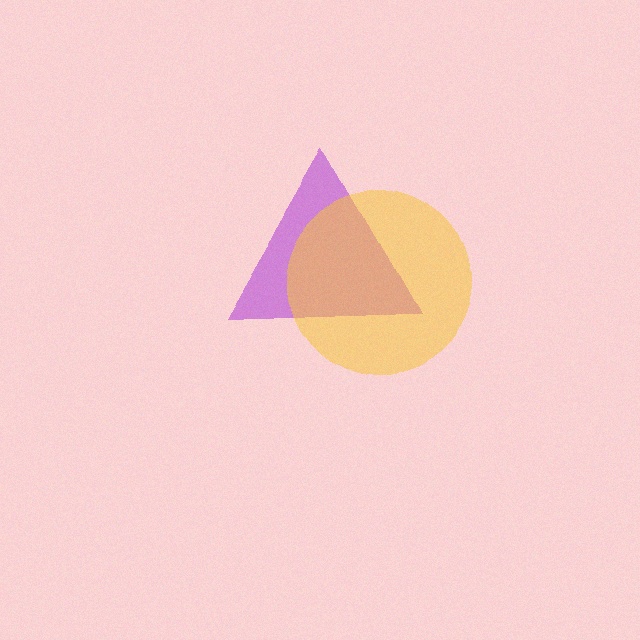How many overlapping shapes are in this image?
There are 2 overlapping shapes in the image.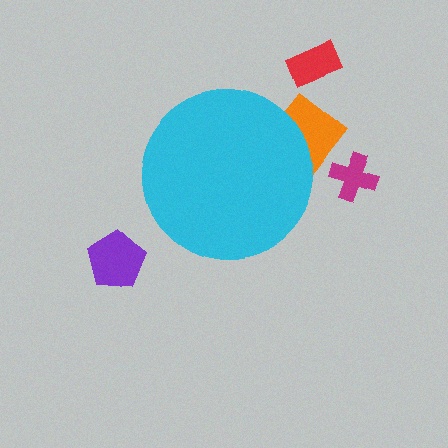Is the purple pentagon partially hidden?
No, the purple pentagon is fully visible.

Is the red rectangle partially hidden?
No, the red rectangle is fully visible.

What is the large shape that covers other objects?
A cyan circle.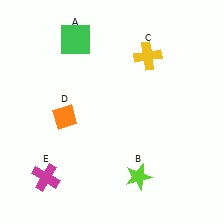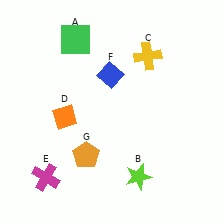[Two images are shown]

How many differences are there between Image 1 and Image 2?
There are 2 differences between the two images.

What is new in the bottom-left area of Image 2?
An orange pentagon (G) was added in the bottom-left area of Image 2.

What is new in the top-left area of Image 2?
A blue diamond (F) was added in the top-left area of Image 2.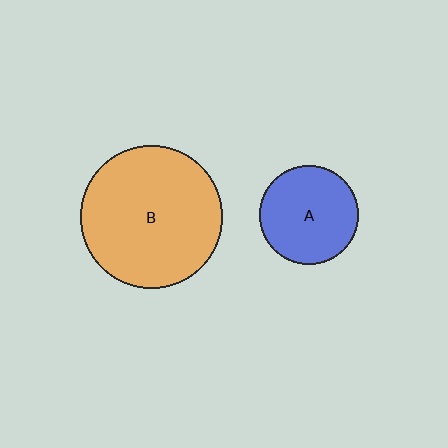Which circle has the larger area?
Circle B (orange).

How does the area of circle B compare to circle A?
Approximately 2.1 times.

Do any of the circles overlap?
No, none of the circles overlap.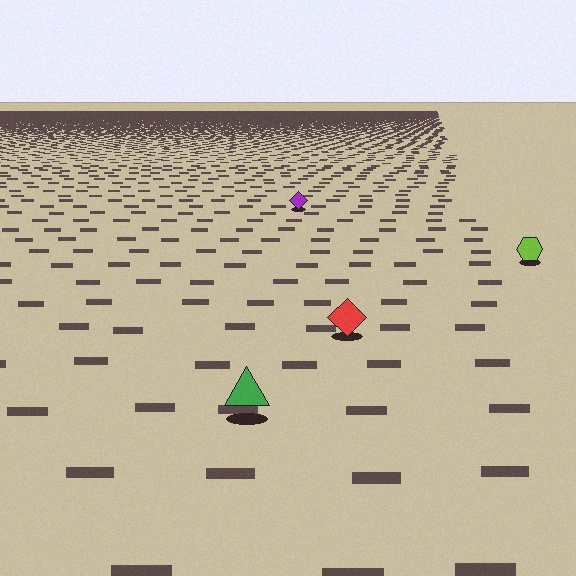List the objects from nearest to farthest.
From nearest to farthest: the green triangle, the red diamond, the lime hexagon, the purple diamond.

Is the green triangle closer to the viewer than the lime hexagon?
Yes. The green triangle is closer — you can tell from the texture gradient: the ground texture is coarser near it.